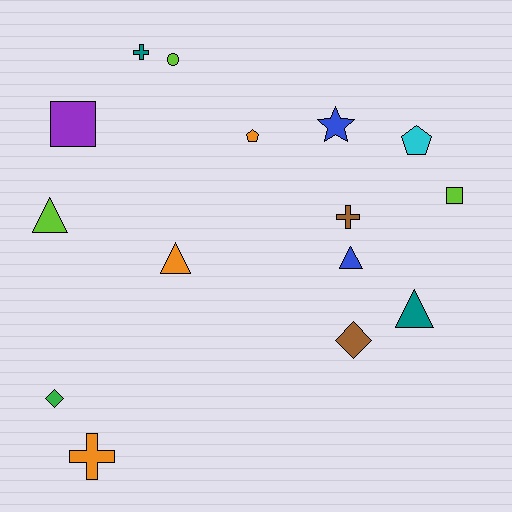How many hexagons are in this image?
There are no hexagons.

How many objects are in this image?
There are 15 objects.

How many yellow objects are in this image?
There are no yellow objects.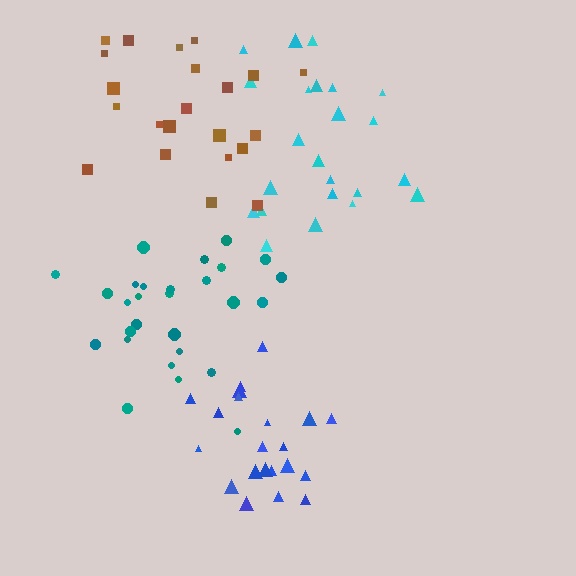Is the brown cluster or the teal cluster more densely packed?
Teal.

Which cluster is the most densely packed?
Blue.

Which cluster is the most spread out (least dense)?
Brown.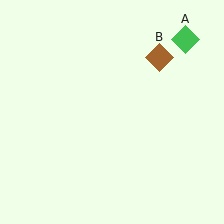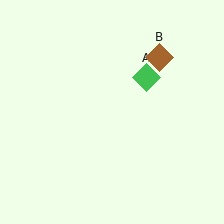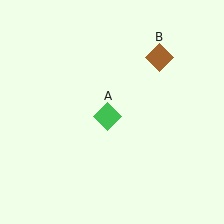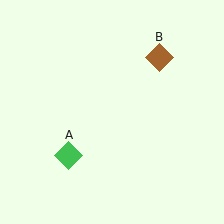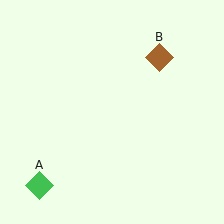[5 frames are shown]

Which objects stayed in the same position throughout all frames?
Brown diamond (object B) remained stationary.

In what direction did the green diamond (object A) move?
The green diamond (object A) moved down and to the left.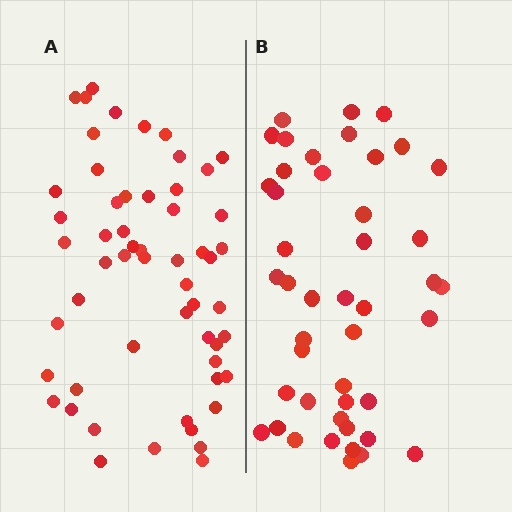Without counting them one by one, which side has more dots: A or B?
Region A (the left region) has more dots.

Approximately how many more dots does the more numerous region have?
Region A has roughly 12 or so more dots than region B.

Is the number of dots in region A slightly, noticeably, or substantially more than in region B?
Region A has only slightly more — the two regions are fairly close. The ratio is roughly 1.2 to 1.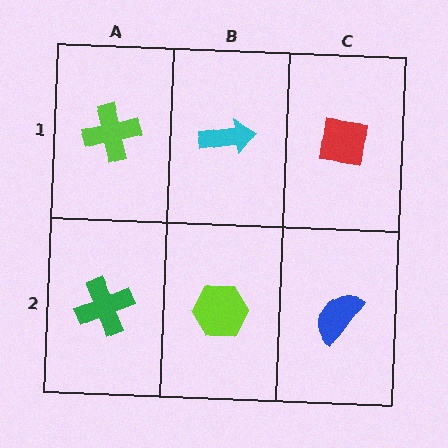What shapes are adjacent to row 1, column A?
A green cross (row 2, column A), a cyan arrow (row 1, column B).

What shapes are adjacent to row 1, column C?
A blue semicircle (row 2, column C), a cyan arrow (row 1, column B).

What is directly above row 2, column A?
A lime cross.